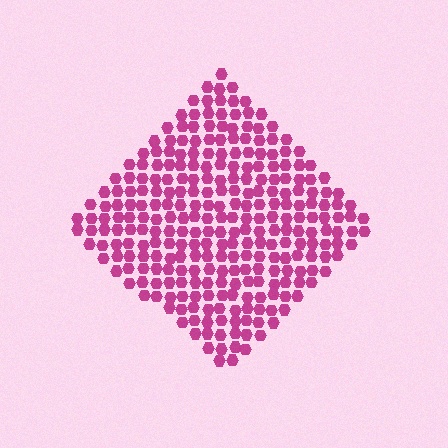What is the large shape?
The large shape is a diamond.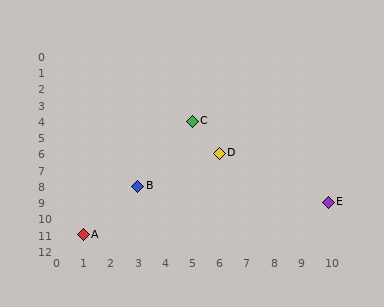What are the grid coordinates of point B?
Point B is at grid coordinates (3, 8).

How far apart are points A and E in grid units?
Points A and E are 9 columns and 2 rows apart (about 9.2 grid units diagonally).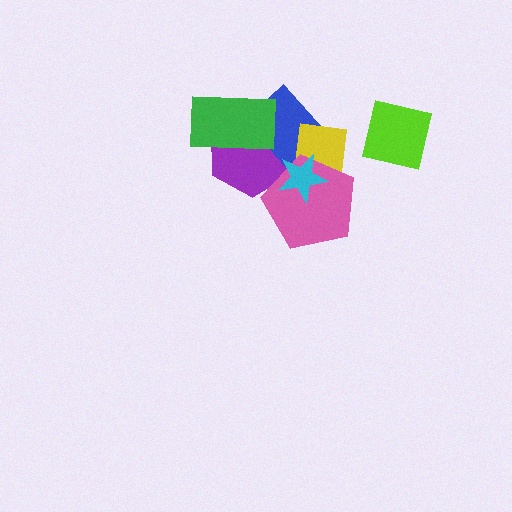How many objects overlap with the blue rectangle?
5 objects overlap with the blue rectangle.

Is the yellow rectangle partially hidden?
Yes, it is partially covered by another shape.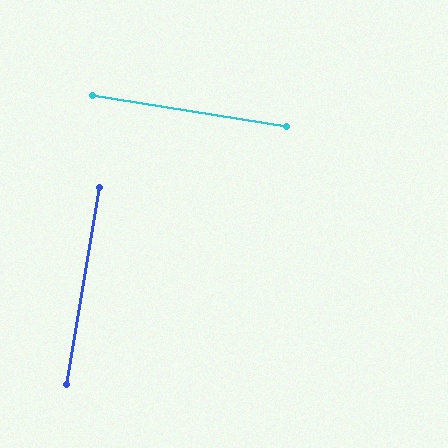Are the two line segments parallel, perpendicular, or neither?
Perpendicular — they meet at approximately 90°.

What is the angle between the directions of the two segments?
Approximately 90 degrees.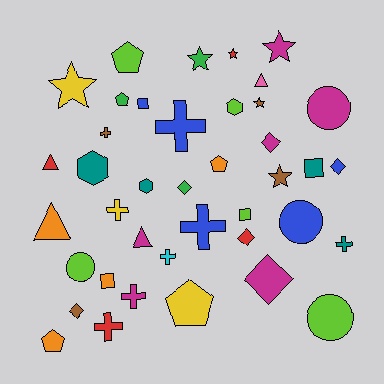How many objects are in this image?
There are 40 objects.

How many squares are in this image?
There are 4 squares.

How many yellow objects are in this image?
There are 3 yellow objects.